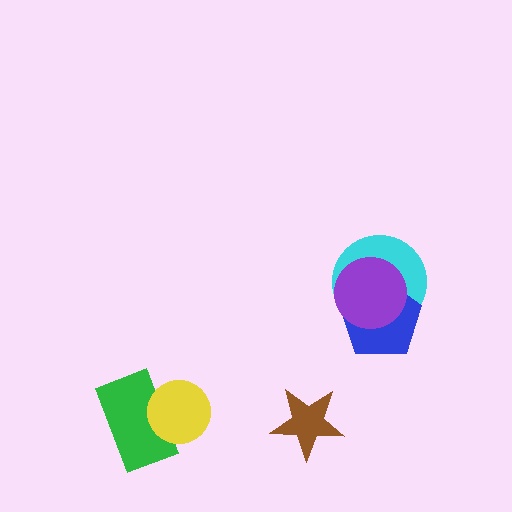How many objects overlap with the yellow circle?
1 object overlaps with the yellow circle.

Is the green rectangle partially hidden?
Yes, it is partially covered by another shape.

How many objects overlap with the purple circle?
2 objects overlap with the purple circle.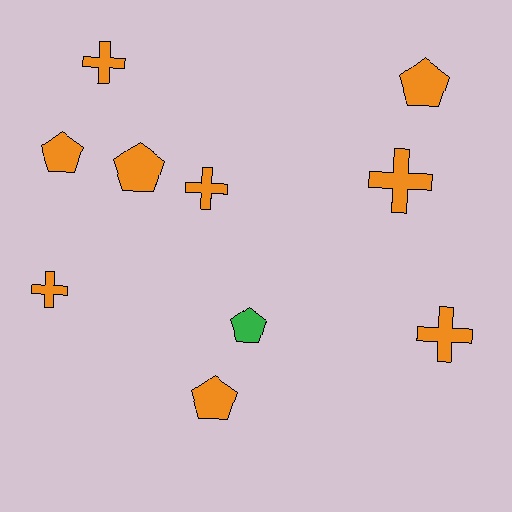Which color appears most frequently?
Orange, with 9 objects.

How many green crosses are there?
There are no green crosses.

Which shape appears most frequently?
Cross, with 5 objects.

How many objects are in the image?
There are 10 objects.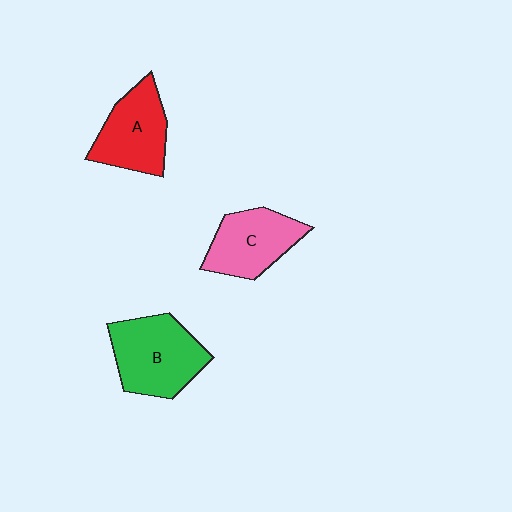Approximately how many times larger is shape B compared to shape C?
Approximately 1.2 times.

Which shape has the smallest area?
Shape C (pink).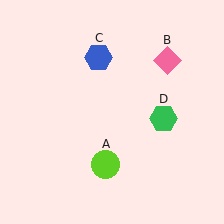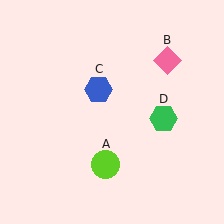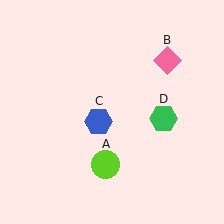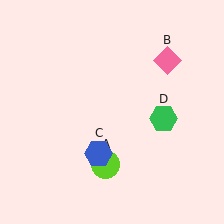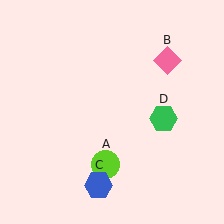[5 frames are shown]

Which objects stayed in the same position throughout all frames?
Lime circle (object A) and pink diamond (object B) and green hexagon (object D) remained stationary.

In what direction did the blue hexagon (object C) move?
The blue hexagon (object C) moved down.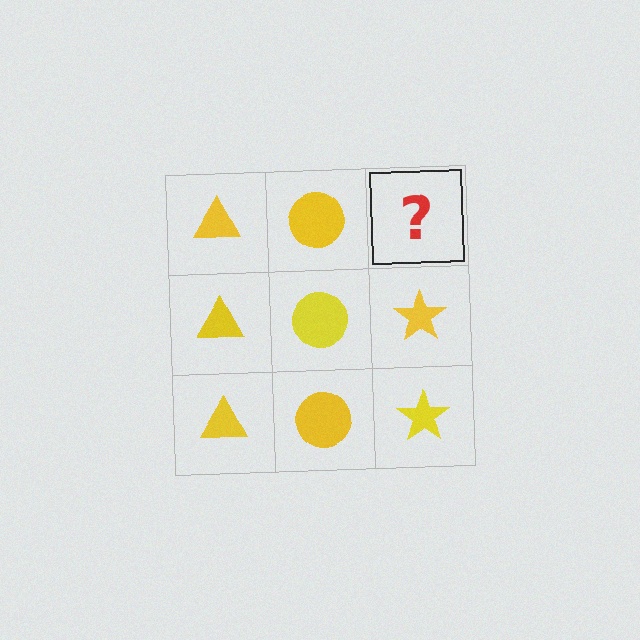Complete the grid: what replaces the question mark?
The question mark should be replaced with a yellow star.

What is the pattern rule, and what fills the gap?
The rule is that each column has a consistent shape. The gap should be filled with a yellow star.